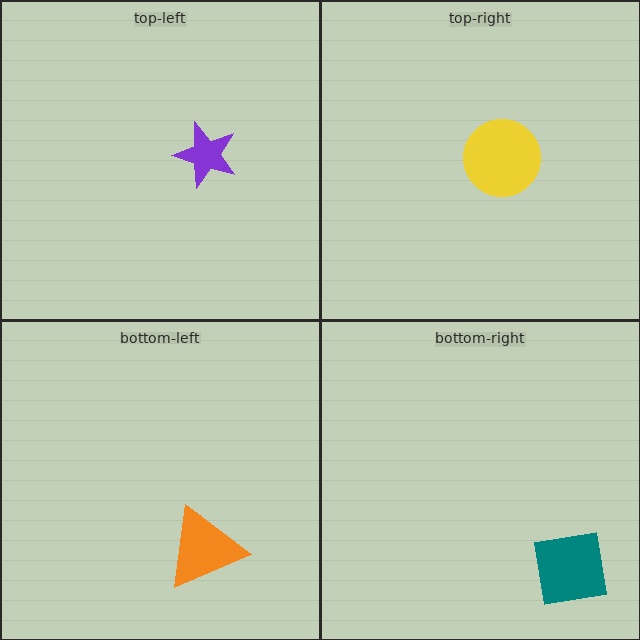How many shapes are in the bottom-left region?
1.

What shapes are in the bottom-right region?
The teal square.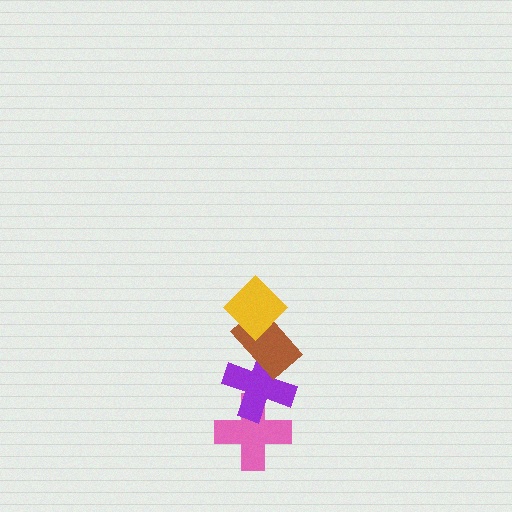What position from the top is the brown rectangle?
The brown rectangle is 2nd from the top.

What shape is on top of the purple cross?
The brown rectangle is on top of the purple cross.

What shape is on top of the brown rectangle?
The yellow diamond is on top of the brown rectangle.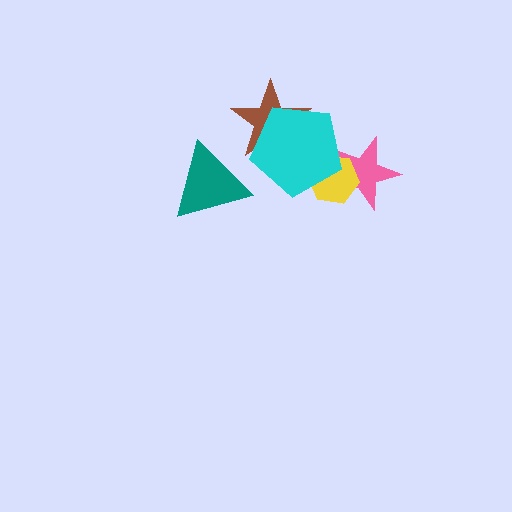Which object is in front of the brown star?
The cyan pentagon is in front of the brown star.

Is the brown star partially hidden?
Yes, it is partially covered by another shape.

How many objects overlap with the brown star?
1 object overlaps with the brown star.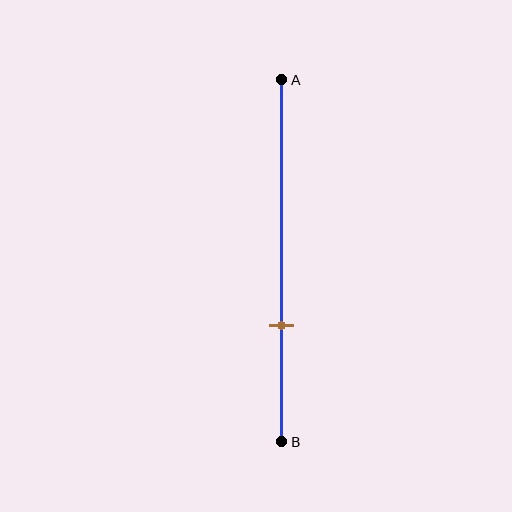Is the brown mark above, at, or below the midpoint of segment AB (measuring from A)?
The brown mark is below the midpoint of segment AB.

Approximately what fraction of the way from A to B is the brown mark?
The brown mark is approximately 70% of the way from A to B.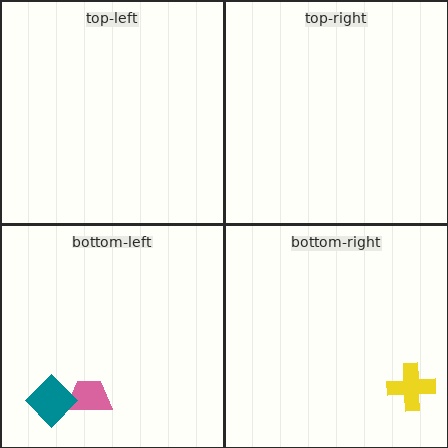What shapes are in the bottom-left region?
The pink trapezoid, the teal diamond.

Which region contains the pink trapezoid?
The bottom-left region.